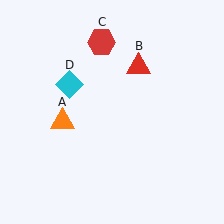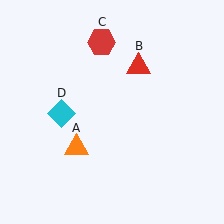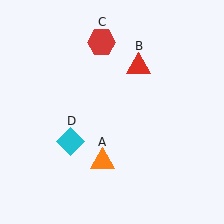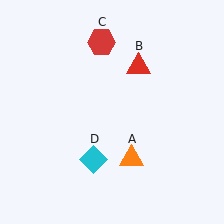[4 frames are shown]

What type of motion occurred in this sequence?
The orange triangle (object A), cyan diamond (object D) rotated counterclockwise around the center of the scene.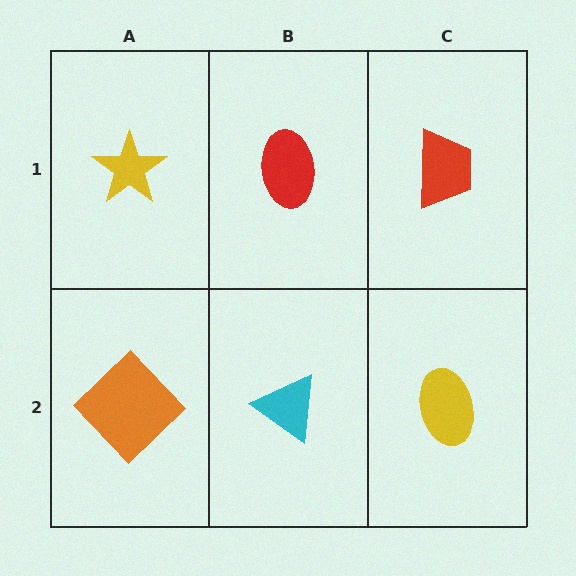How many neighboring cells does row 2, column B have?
3.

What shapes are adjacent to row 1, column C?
A yellow ellipse (row 2, column C), a red ellipse (row 1, column B).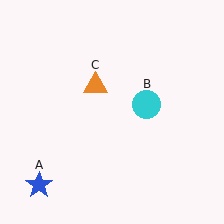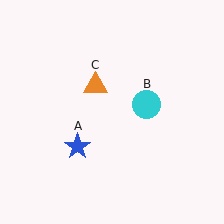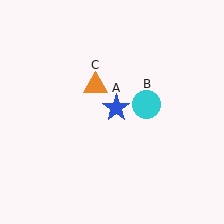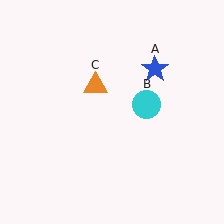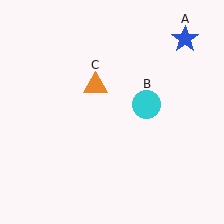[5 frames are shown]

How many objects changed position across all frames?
1 object changed position: blue star (object A).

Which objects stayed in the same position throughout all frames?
Cyan circle (object B) and orange triangle (object C) remained stationary.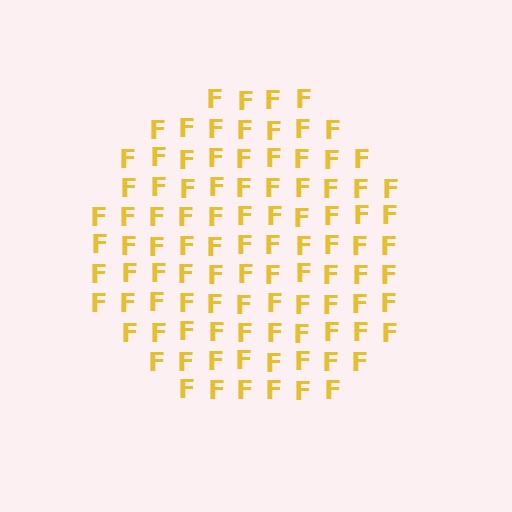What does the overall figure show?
The overall figure shows a circle.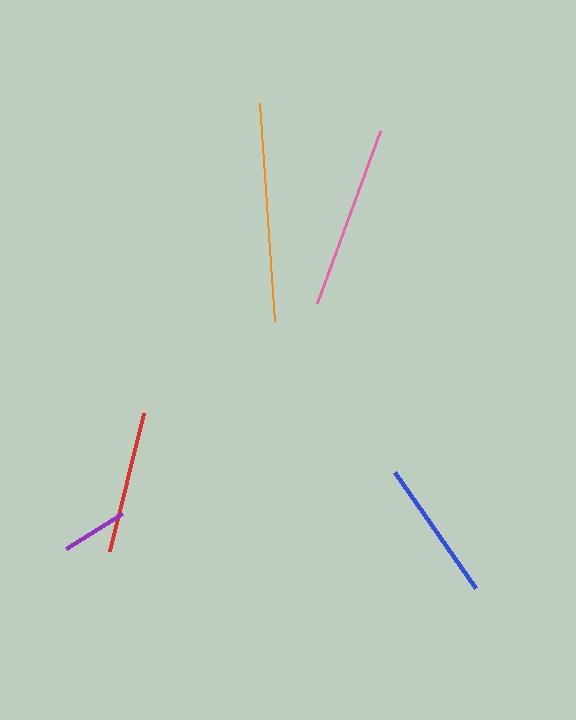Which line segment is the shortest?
The purple line is the shortest at approximately 66 pixels.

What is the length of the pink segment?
The pink segment is approximately 184 pixels long.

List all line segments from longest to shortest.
From longest to shortest: orange, pink, red, blue, purple.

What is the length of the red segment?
The red segment is approximately 142 pixels long.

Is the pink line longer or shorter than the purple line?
The pink line is longer than the purple line.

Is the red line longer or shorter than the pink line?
The pink line is longer than the red line.